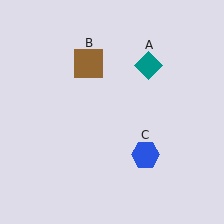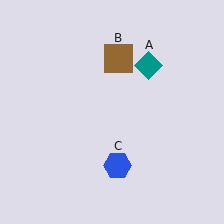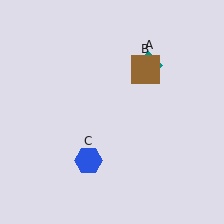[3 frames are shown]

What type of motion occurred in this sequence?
The brown square (object B), blue hexagon (object C) rotated clockwise around the center of the scene.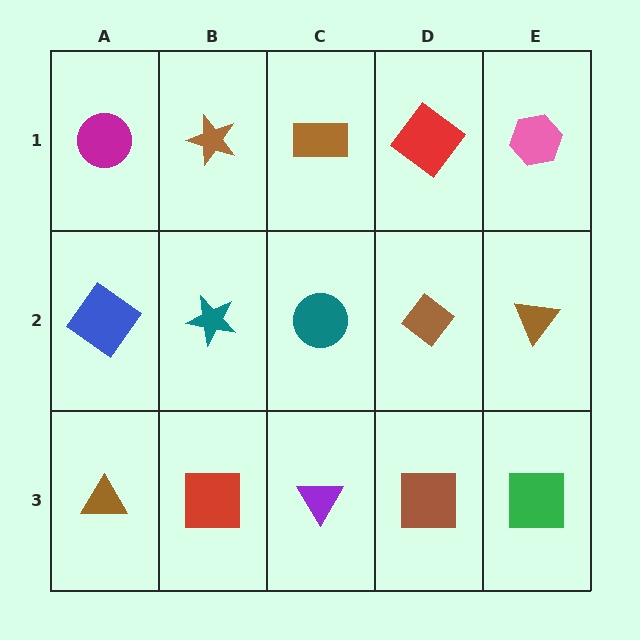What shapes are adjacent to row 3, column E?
A brown triangle (row 2, column E), a brown square (row 3, column D).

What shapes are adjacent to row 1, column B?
A teal star (row 2, column B), a magenta circle (row 1, column A), a brown rectangle (row 1, column C).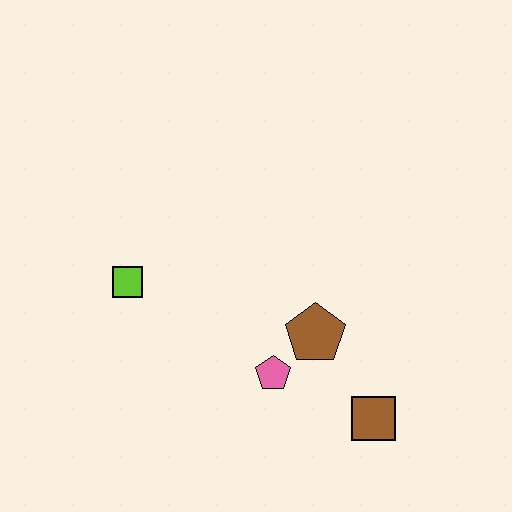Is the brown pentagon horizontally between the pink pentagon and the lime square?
No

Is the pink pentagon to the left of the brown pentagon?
Yes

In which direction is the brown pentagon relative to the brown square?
The brown pentagon is above the brown square.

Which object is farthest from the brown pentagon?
The lime square is farthest from the brown pentagon.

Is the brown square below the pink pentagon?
Yes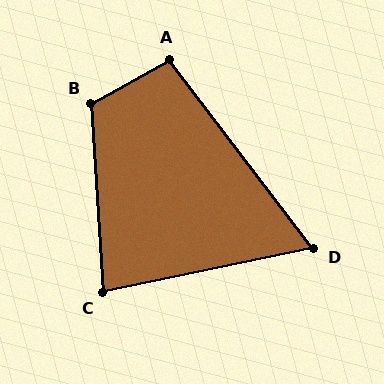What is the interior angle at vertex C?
Approximately 82 degrees (acute).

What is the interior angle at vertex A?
Approximately 98 degrees (obtuse).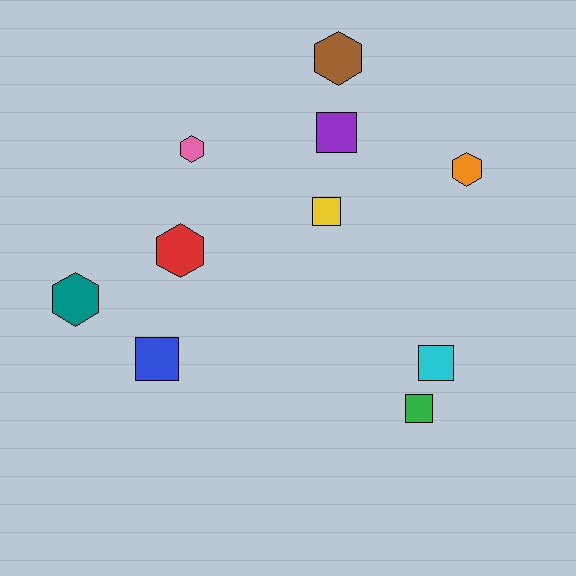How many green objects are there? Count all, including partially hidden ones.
There is 1 green object.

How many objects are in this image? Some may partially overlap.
There are 10 objects.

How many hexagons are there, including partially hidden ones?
There are 5 hexagons.